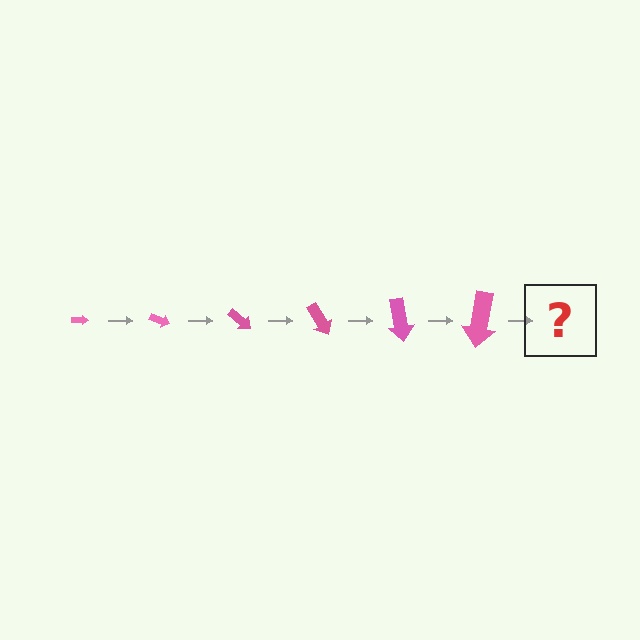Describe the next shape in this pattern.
It should be an arrow, larger than the previous one and rotated 120 degrees from the start.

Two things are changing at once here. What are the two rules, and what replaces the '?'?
The two rules are that the arrow grows larger each step and it rotates 20 degrees each step. The '?' should be an arrow, larger than the previous one and rotated 120 degrees from the start.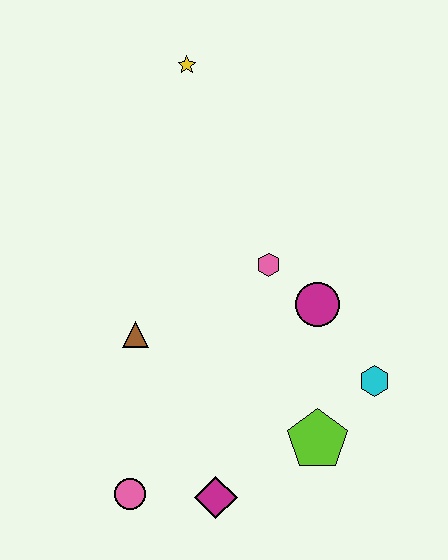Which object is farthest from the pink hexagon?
The pink circle is farthest from the pink hexagon.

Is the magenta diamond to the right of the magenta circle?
No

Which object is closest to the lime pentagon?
The cyan hexagon is closest to the lime pentagon.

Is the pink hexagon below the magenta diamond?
No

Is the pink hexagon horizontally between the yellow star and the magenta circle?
Yes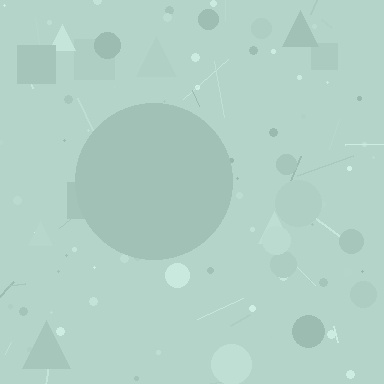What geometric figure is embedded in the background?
A circle is embedded in the background.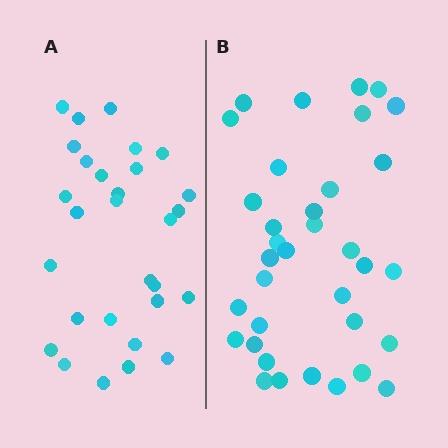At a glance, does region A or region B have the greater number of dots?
Region B (the right region) has more dots.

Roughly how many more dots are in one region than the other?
Region B has about 6 more dots than region A.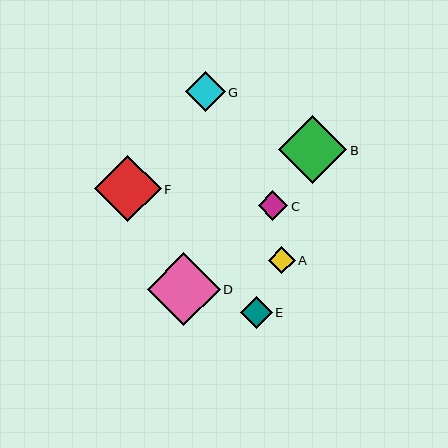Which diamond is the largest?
Diamond D is the largest with a size of approximately 73 pixels.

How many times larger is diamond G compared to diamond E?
Diamond G is approximately 1.2 times the size of diamond E.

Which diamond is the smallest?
Diamond A is the smallest with a size of approximately 27 pixels.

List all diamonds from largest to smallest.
From largest to smallest: D, B, F, G, E, C, A.